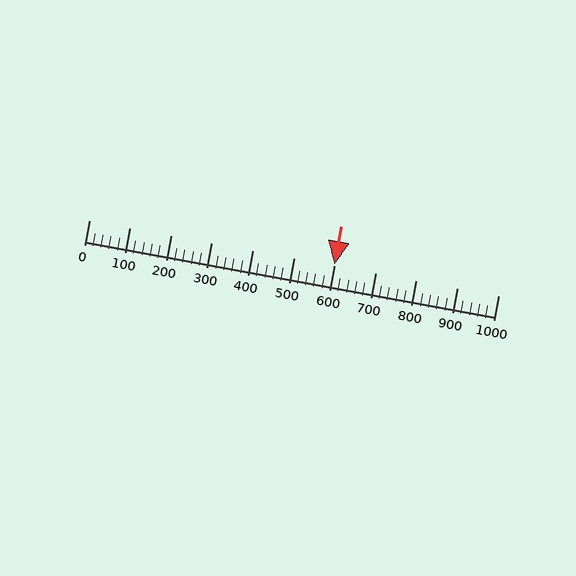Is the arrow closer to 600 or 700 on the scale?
The arrow is closer to 600.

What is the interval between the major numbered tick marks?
The major tick marks are spaced 100 units apart.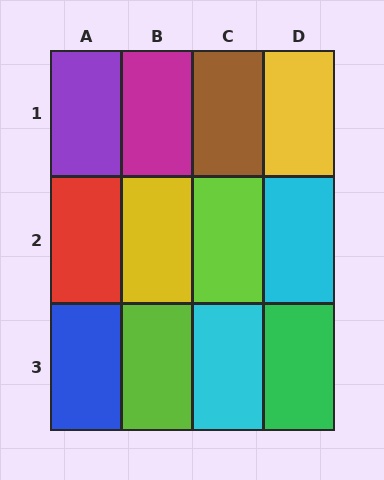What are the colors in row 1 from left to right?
Purple, magenta, brown, yellow.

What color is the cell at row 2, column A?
Red.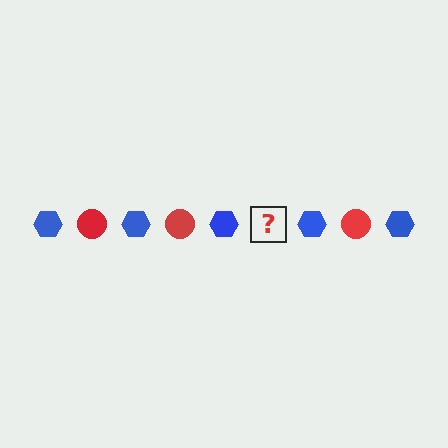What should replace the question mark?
The question mark should be replaced with a red circle.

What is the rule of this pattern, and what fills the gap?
The rule is that the pattern alternates between blue hexagon and red circle. The gap should be filled with a red circle.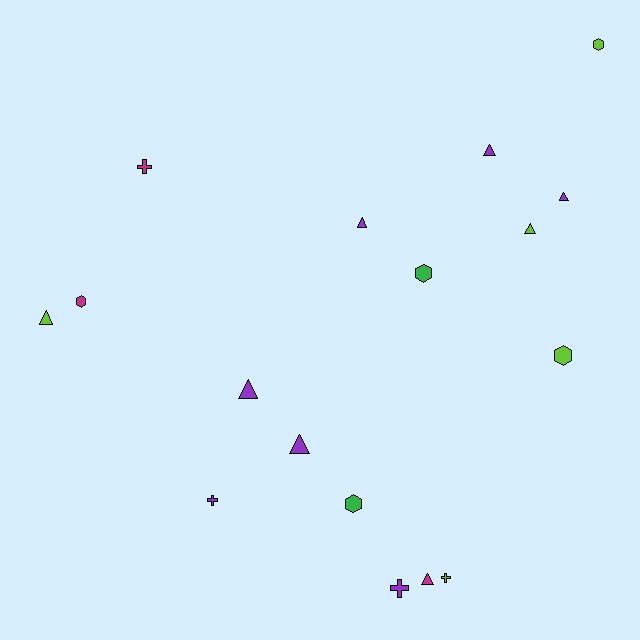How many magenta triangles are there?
There is 1 magenta triangle.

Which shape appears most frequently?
Triangle, with 8 objects.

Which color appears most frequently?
Purple, with 7 objects.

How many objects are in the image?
There are 17 objects.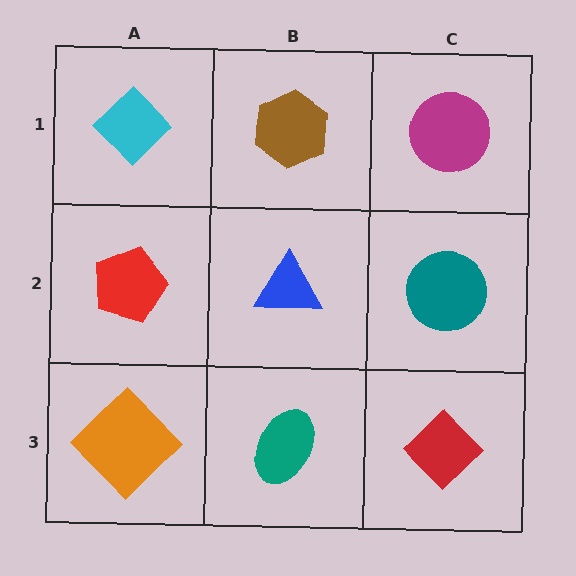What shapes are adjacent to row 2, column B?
A brown hexagon (row 1, column B), a teal ellipse (row 3, column B), a red pentagon (row 2, column A), a teal circle (row 2, column C).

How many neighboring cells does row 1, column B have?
3.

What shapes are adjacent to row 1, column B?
A blue triangle (row 2, column B), a cyan diamond (row 1, column A), a magenta circle (row 1, column C).